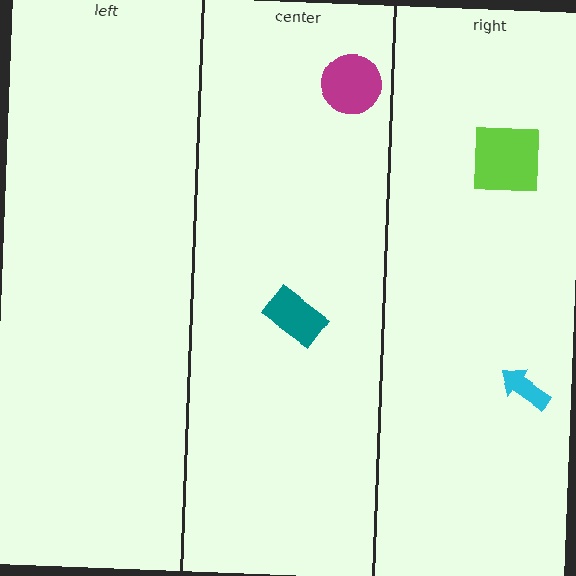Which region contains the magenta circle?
The center region.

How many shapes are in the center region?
2.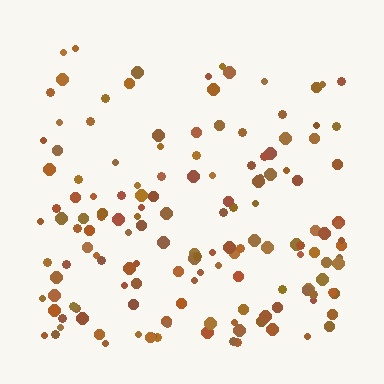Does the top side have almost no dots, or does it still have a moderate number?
Still a moderate number, just noticeably fewer than the bottom.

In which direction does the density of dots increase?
From top to bottom, with the bottom side densest.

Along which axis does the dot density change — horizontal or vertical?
Vertical.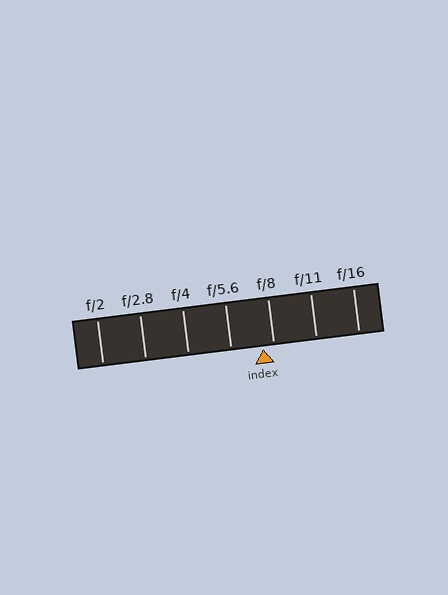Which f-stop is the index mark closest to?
The index mark is closest to f/8.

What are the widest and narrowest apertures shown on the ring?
The widest aperture shown is f/2 and the narrowest is f/16.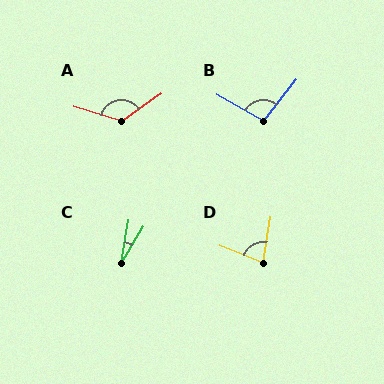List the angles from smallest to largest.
C (22°), D (78°), B (99°), A (128°).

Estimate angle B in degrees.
Approximately 99 degrees.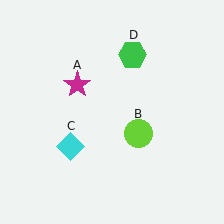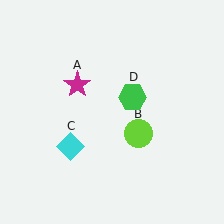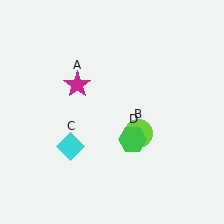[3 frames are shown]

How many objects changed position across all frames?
1 object changed position: green hexagon (object D).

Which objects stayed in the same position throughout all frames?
Magenta star (object A) and lime circle (object B) and cyan diamond (object C) remained stationary.